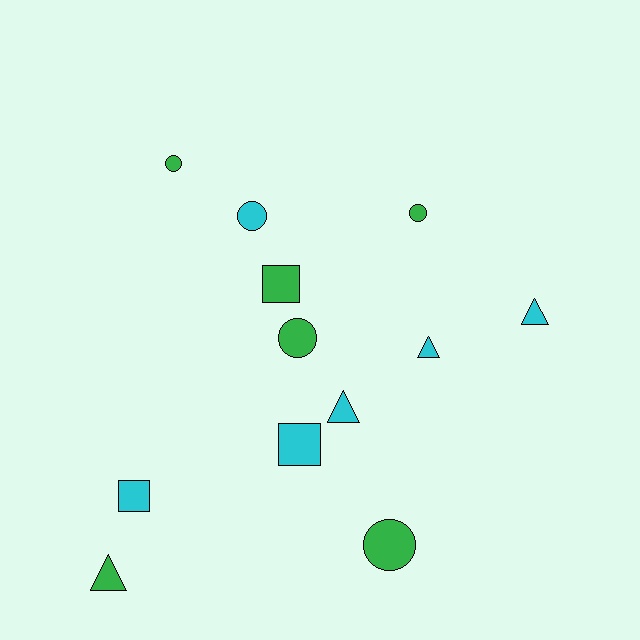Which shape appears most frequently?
Circle, with 5 objects.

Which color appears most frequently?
Green, with 6 objects.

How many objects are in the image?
There are 12 objects.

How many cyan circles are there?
There is 1 cyan circle.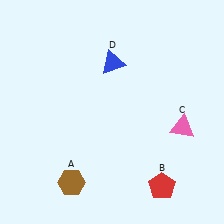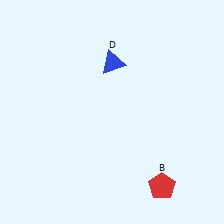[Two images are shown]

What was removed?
The brown hexagon (A), the pink triangle (C) were removed in Image 2.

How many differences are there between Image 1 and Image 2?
There are 2 differences between the two images.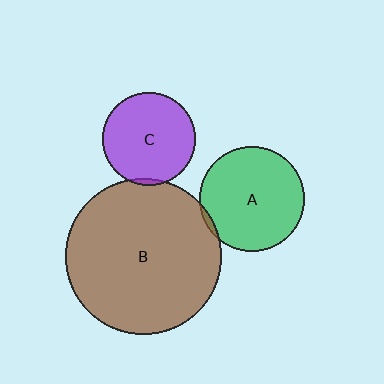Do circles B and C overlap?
Yes.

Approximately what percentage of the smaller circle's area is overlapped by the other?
Approximately 5%.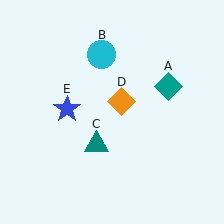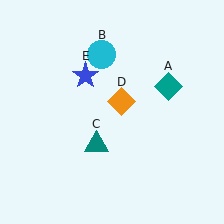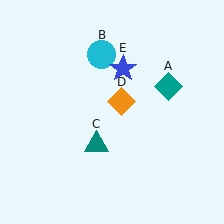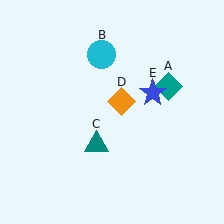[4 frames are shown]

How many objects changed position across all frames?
1 object changed position: blue star (object E).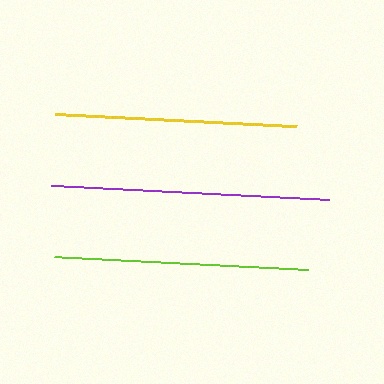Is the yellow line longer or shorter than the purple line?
The purple line is longer than the yellow line.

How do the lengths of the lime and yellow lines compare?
The lime and yellow lines are approximately the same length.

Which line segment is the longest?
The purple line is the longest at approximately 278 pixels.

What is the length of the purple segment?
The purple segment is approximately 278 pixels long.